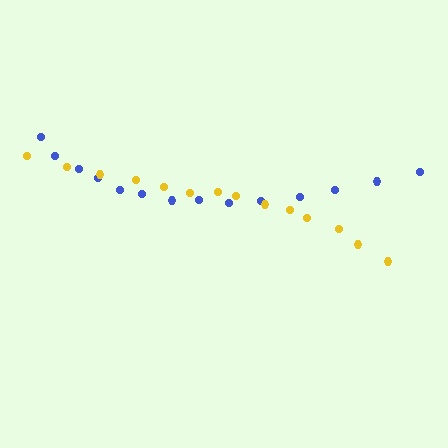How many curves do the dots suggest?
There are 2 distinct paths.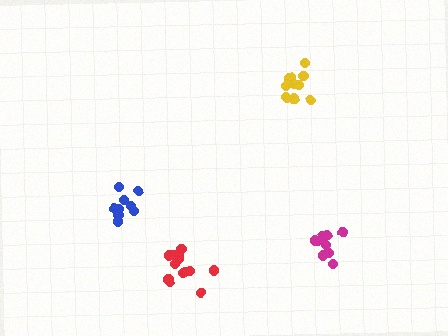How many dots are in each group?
Group 1: 9 dots, Group 2: 10 dots, Group 3: 9 dots, Group 4: 13 dots (41 total).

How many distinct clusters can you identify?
There are 4 distinct clusters.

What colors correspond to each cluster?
The clusters are colored: magenta, yellow, blue, red.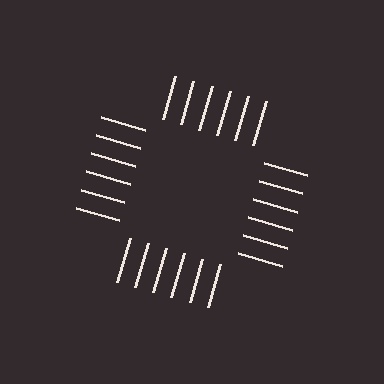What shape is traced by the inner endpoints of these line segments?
An illusory square — the line segments terminate on its edges but no continuous stroke is drawn.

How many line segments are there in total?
24 — 6 along each of the 4 edges.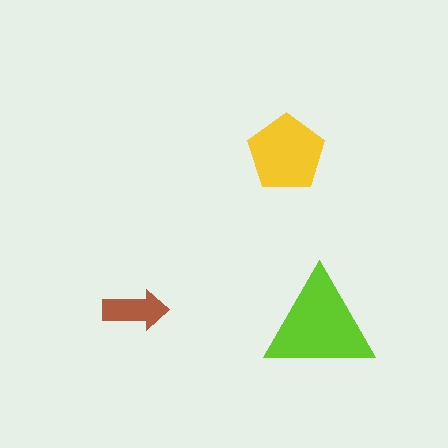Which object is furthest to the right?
The lime triangle is rightmost.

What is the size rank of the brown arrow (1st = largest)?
3rd.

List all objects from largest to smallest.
The lime triangle, the yellow pentagon, the brown arrow.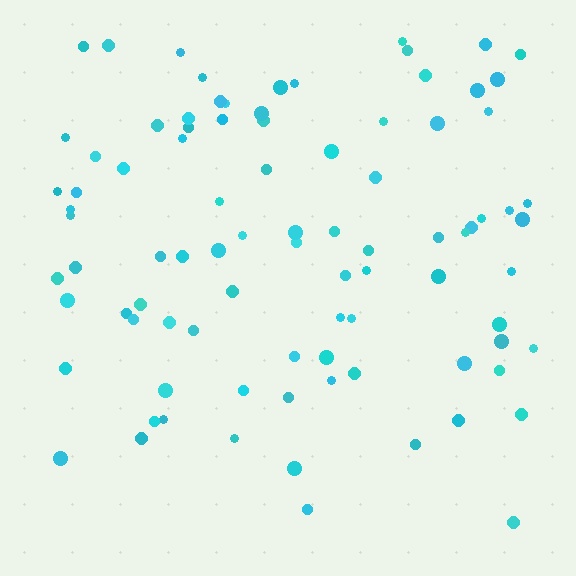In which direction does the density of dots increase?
From bottom to top, with the top side densest.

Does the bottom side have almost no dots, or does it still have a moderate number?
Still a moderate number, just noticeably fewer than the top.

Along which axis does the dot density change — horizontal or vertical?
Vertical.